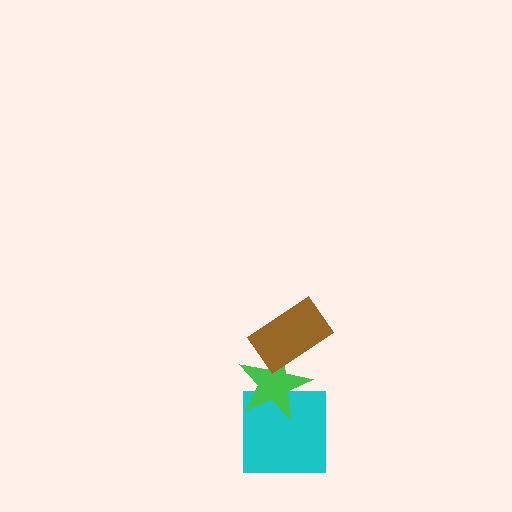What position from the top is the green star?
The green star is 2nd from the top.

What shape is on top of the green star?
The brown rectangle is on top of the green star.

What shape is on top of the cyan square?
The green star is on top of the cyan square.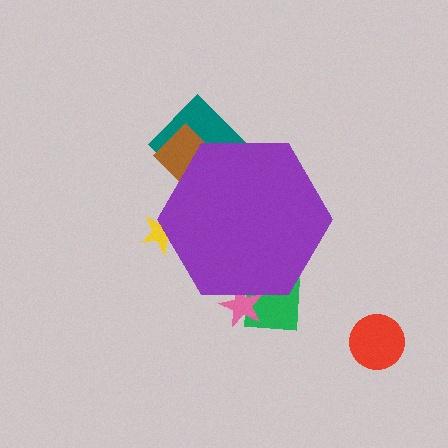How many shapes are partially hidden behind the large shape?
5 shapes are partially hidden.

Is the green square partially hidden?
Yes, the green square is partially hidden behind the purple hexagon.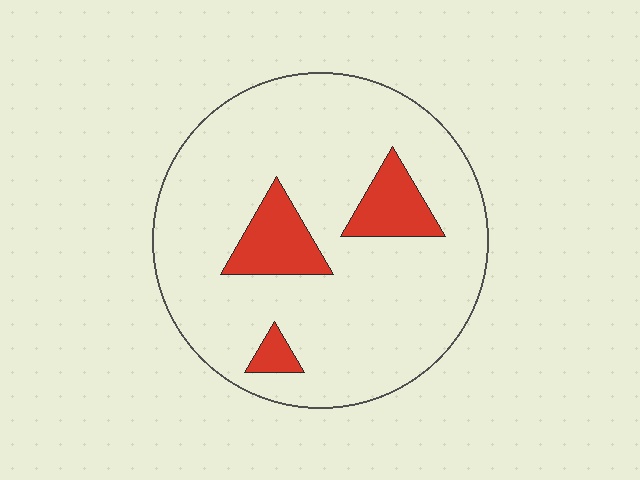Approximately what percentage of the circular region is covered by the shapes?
Approximately 15%.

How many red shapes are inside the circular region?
3.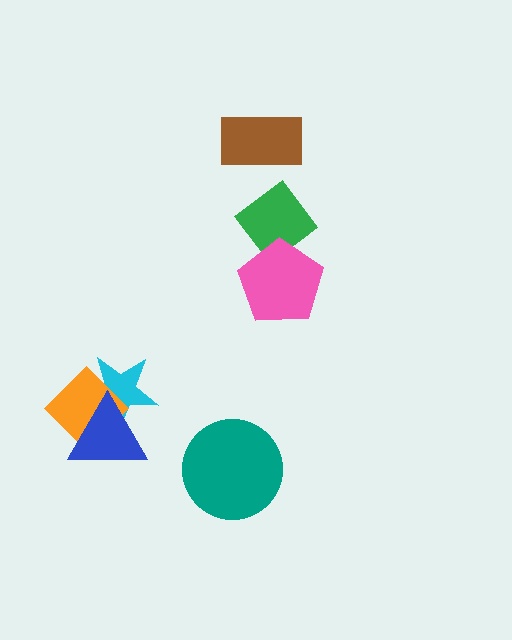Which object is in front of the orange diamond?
The blue triangle is in front of the orange diamond.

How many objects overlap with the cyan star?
2 objects overlap with the cyan star.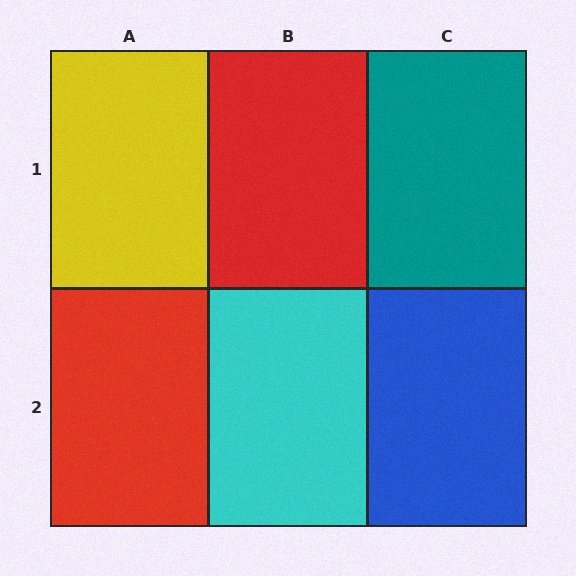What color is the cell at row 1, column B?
Red.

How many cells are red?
2 cells are red.